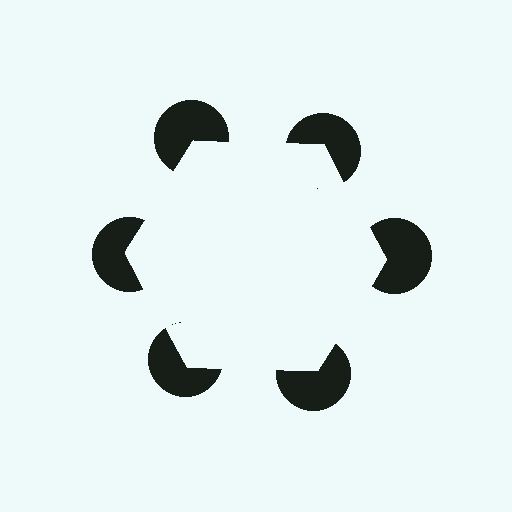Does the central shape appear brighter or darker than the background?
It typically appears slightly brighter than the background, even though no actual brightness change is drawn.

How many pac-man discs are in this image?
There are 6 — one at each vertex of the illusory hexagon.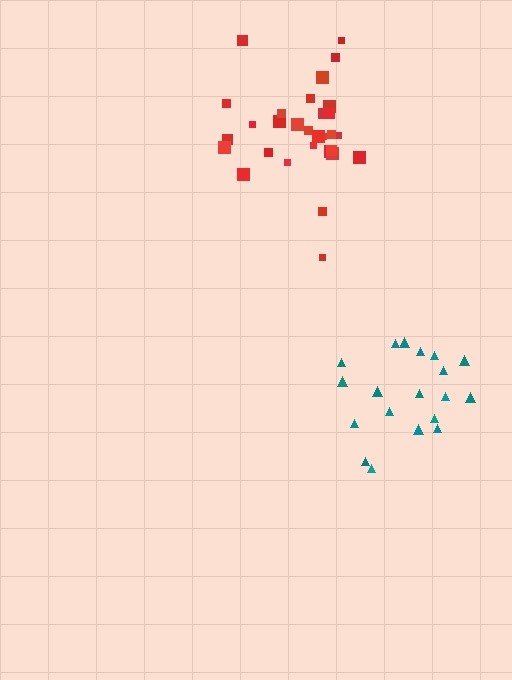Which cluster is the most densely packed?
Red.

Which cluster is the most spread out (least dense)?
Teal.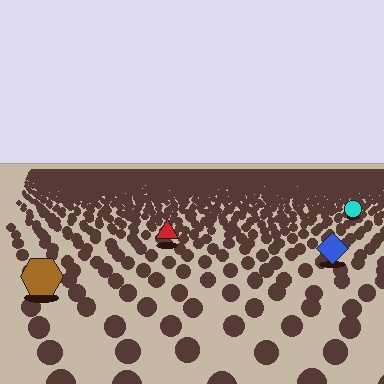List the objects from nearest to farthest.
From nearest to farthest: the brown hexagon, the blue diamond, the red triangle, the cyan circle.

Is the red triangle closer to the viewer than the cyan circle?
Yes. The red triangle is closer — you can tell from the texture gradient: the ground texture is coarser near it.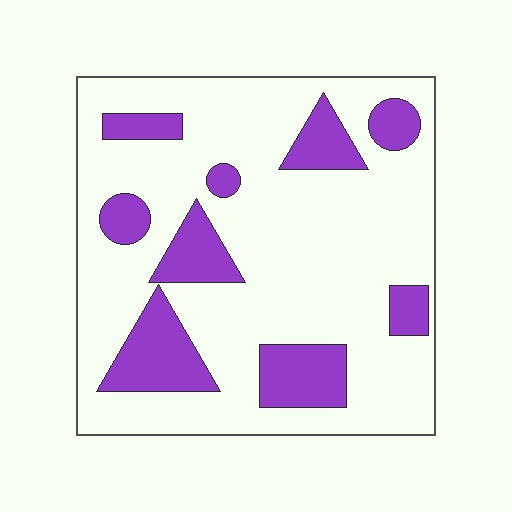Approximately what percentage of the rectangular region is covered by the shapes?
Approximately 25%.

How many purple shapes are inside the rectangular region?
9.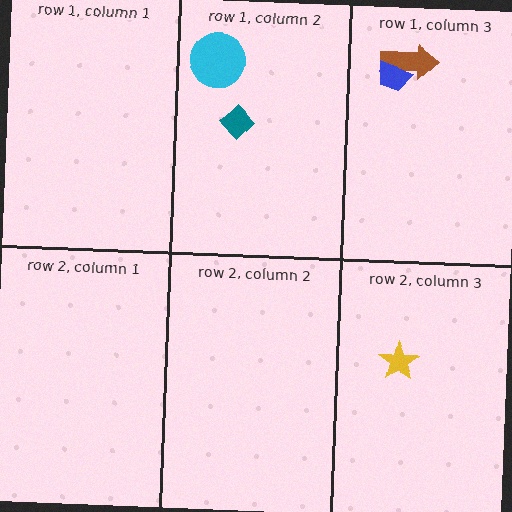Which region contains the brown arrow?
The row 1, column 3 region.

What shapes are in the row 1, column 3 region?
The brown arrow, the blue trapezoid.